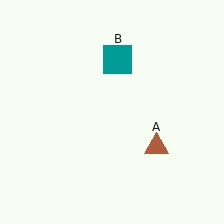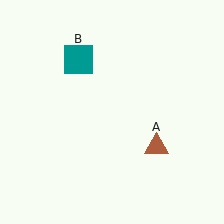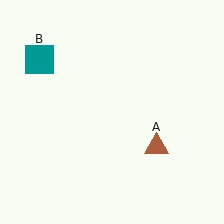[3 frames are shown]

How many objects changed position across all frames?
1 object changed position: teal square (object B).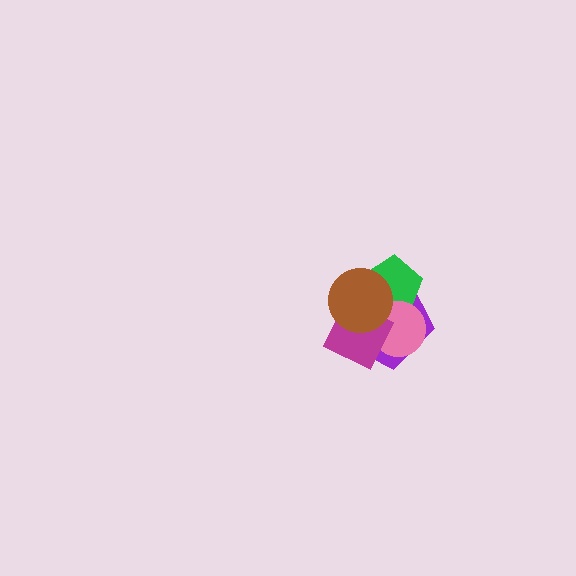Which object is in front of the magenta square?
The brown circle is in front of the magenta square.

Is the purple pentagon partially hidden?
Yes, it is partially covered by another shape.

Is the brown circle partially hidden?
No, no other shape covers it.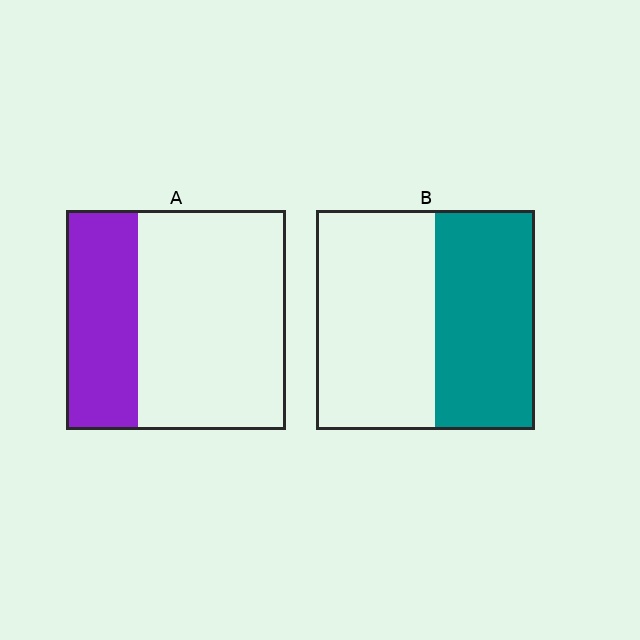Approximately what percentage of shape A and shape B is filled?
A is approximately 35% and B is approximately 45%.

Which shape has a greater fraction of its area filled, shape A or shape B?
Shape B.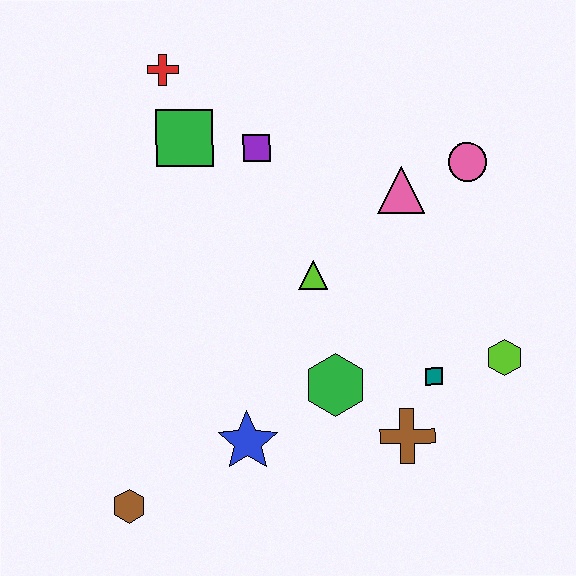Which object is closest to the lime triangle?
The green hexagon is closest to the lime triangle.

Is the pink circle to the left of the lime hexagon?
Yes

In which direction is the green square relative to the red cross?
The green square is below the red cross.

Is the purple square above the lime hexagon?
Yes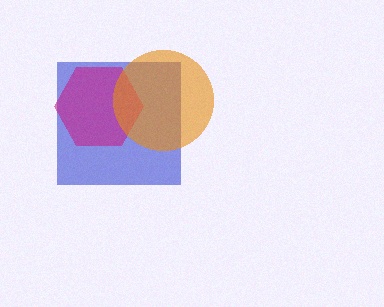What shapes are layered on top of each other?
The layered shapes are: a blue square, a magenta hexagon, an orange circle.